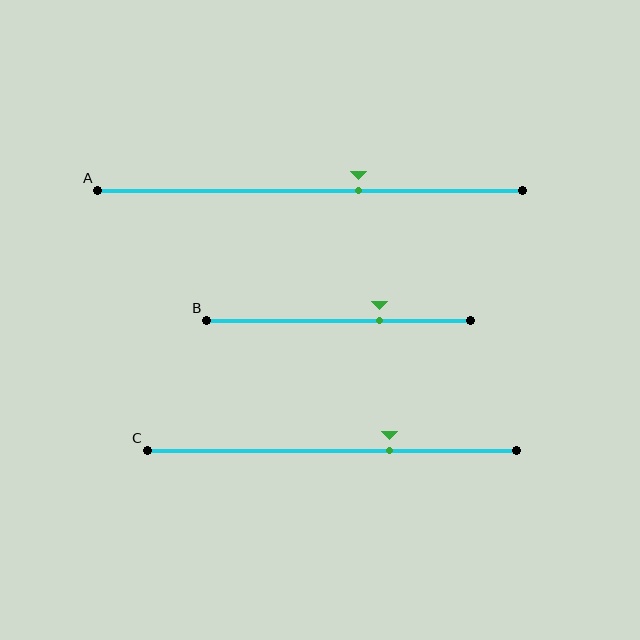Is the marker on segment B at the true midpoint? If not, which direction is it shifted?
No, the marker on segment B is shifted to the right by about 16% of the segment length.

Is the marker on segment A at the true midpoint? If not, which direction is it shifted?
No, the marker on segment A is shifted to the right by about 11% of the segment length.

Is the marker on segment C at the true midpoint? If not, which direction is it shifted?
No, the marker on segment C is shifted to the right by about 16% of the segment length.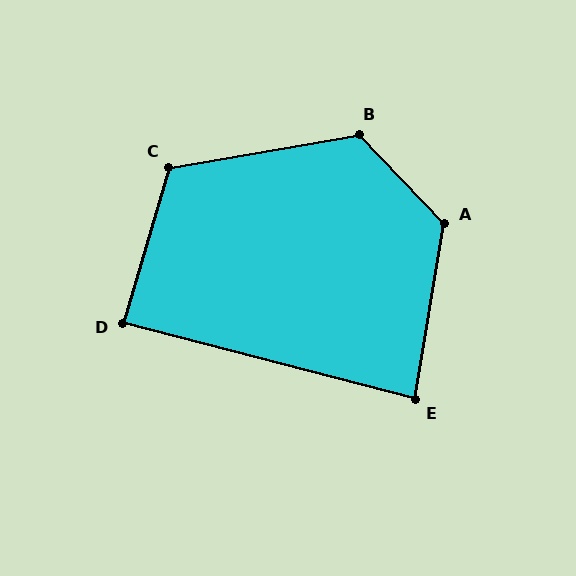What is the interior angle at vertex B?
Approximately 124 degrees (obtuse).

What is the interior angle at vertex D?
Approximately 88 degrees (approximately right).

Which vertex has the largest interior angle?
A, at approximately 127 degrees.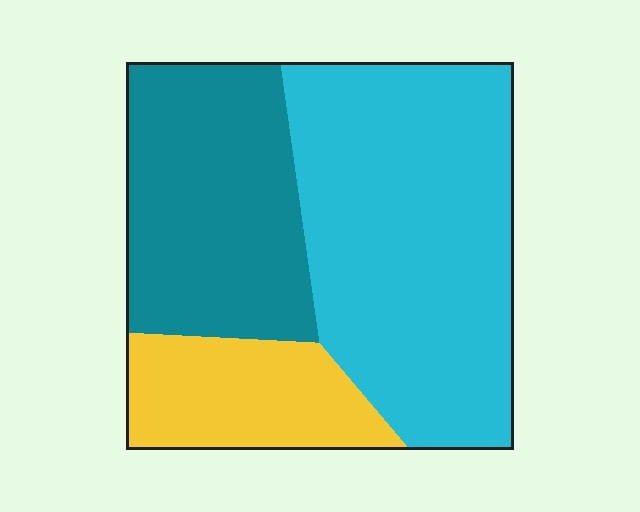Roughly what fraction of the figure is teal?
Teal takes up between a sixth and a third of the figure.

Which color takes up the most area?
Cyan, at roughly 50%.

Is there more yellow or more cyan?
Cyan.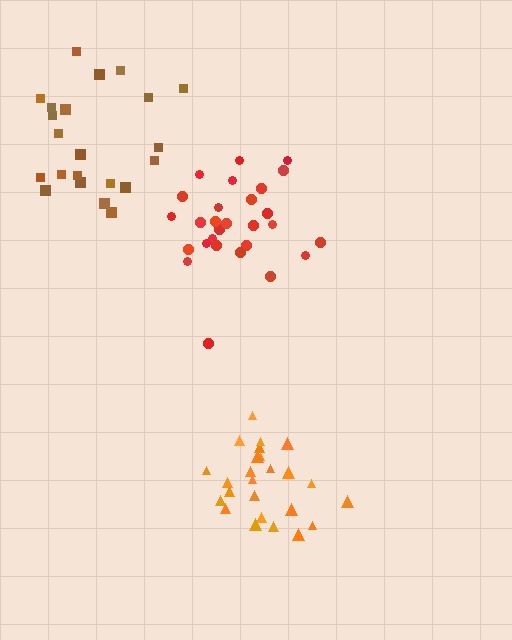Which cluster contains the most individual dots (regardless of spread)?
Red (28).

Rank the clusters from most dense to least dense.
orange, red, brown.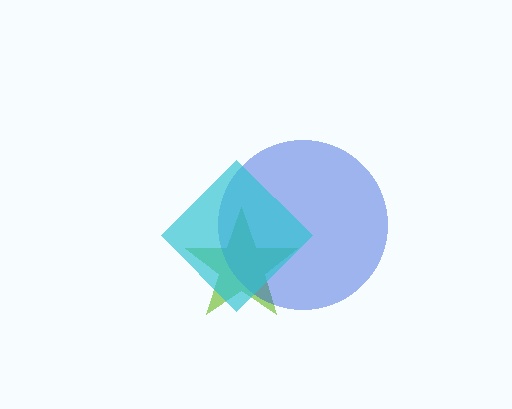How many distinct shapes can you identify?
There are 3 distinct shapes: a lime star, a blue circle, a cyan diamond.